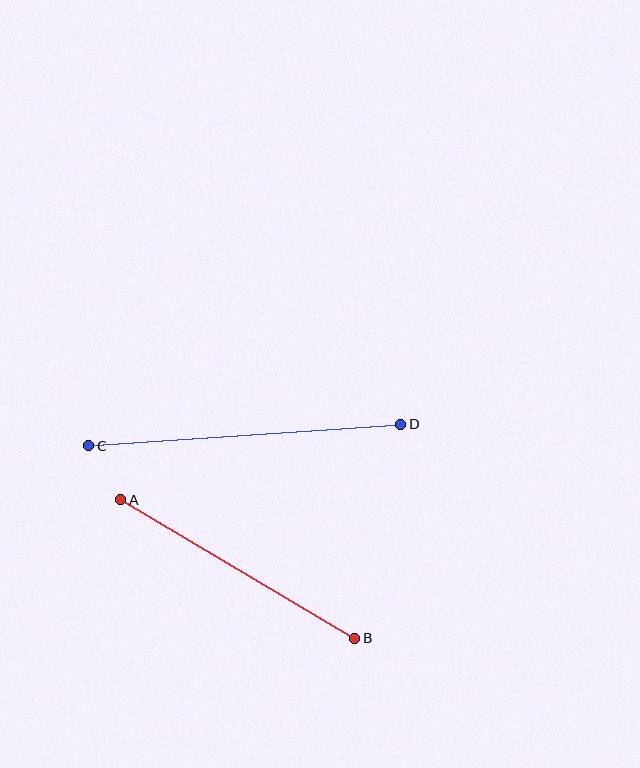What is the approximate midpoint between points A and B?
The midpoint is at approximately (238, 569) pixels.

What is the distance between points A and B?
The distance is approximately 272 pixels.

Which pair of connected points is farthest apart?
Points C and D are farthest apart.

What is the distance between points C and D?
The distance is approximately 313 pixels.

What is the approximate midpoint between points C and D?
The midpoint is at approximately (245, 435) pixels.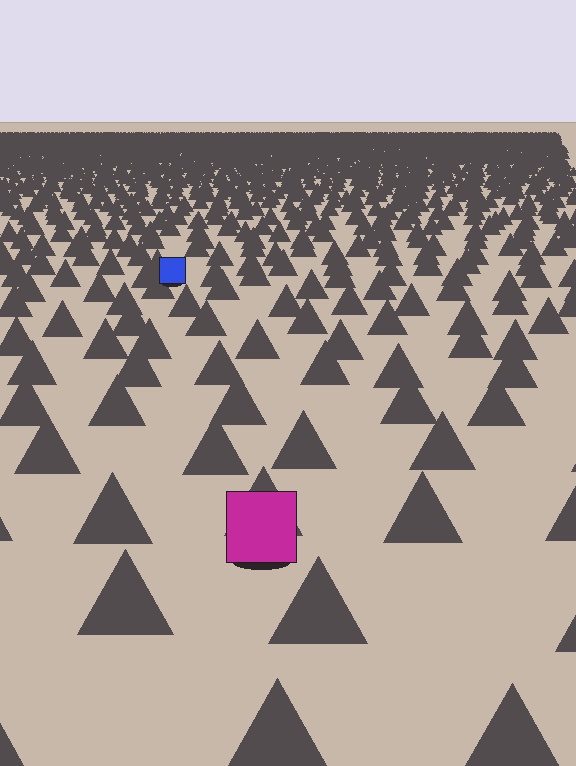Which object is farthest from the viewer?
The blue square is farthest from the viewer. It appears smaller and the ground texture around it is denser.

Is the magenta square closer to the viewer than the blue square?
Yes. The magenta square is closer — you can tell from the texture gradient: the ground texture is coarser near it.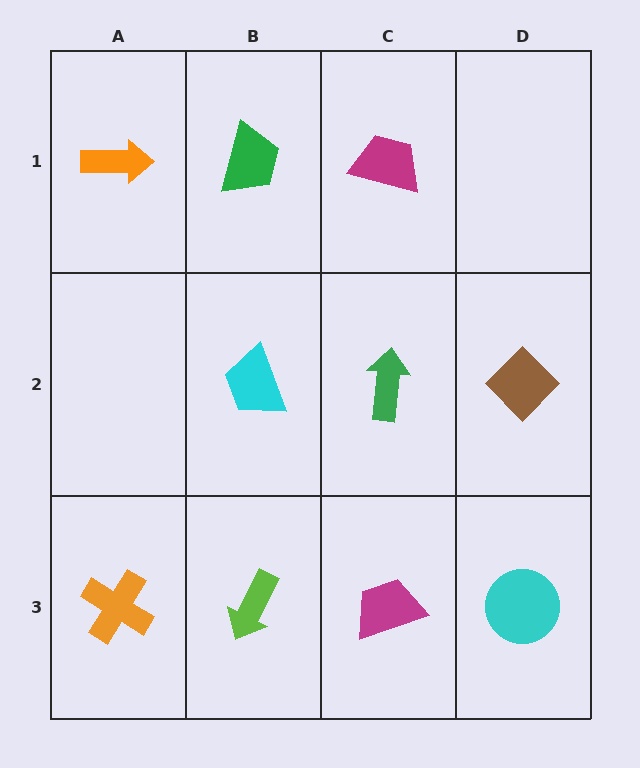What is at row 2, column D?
A brown diamond.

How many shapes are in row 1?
3 shapes.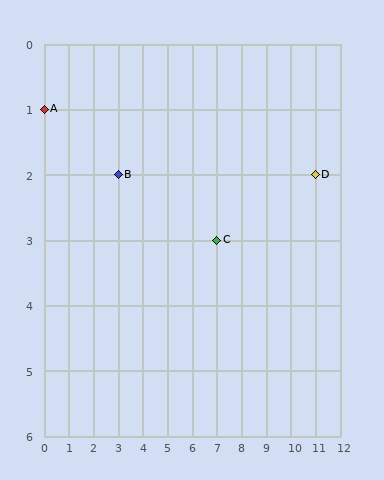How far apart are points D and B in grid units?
Points D and B are 8 columns apart.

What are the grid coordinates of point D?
Point D is at grid coordinates (11, 2).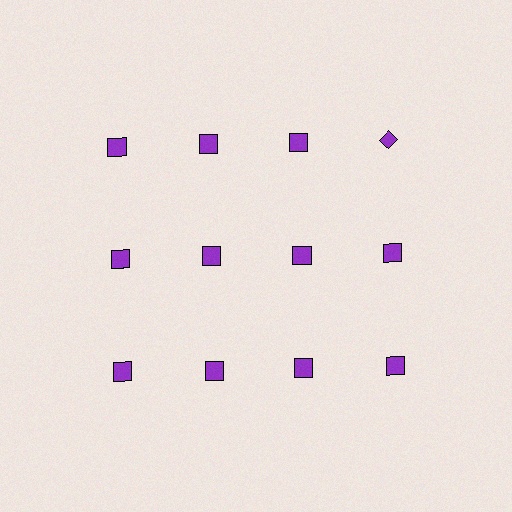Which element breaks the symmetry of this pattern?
The purple diamond in the top row, second from right column breaks the symmetry. All other shapes are purple squares.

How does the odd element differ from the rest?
It has a different shape: diamond instead of square.